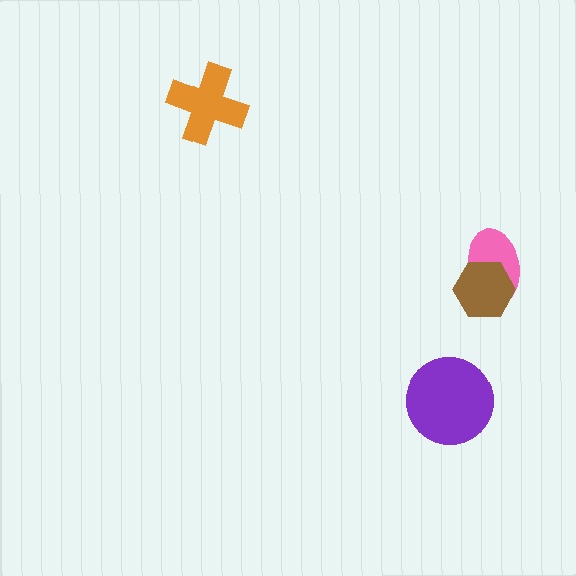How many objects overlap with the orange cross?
0 objects overlap with the orange cross.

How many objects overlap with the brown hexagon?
1 object overlaps with the brown hexagon.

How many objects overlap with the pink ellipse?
1 object overlaps with the pink ellipse.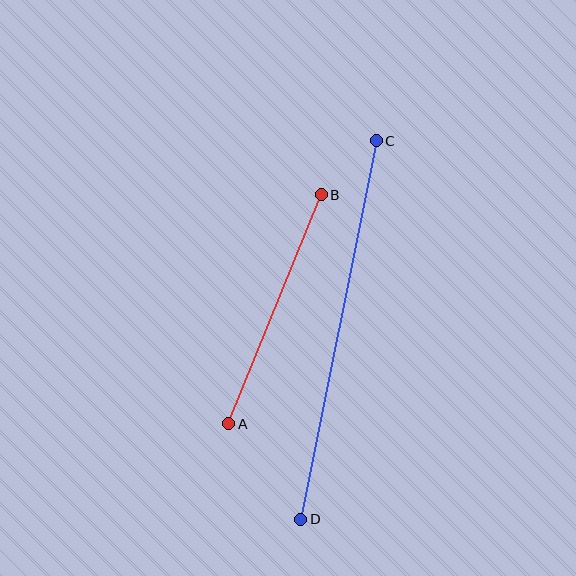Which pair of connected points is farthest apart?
Points C and D are farthest apart.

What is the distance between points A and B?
The distance is approximately 247 pixels.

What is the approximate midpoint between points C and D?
The midpoint is at approximately (339, 330) pixels.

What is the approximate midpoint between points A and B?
The midpoint is at approximately (275, 309) pixels.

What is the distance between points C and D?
The distance is approximately 386 pixels.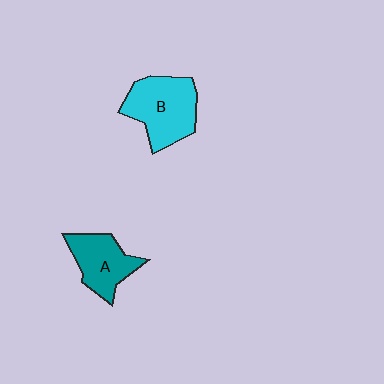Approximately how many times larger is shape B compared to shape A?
Approximately 1.4 times.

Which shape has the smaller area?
Shape A (teal).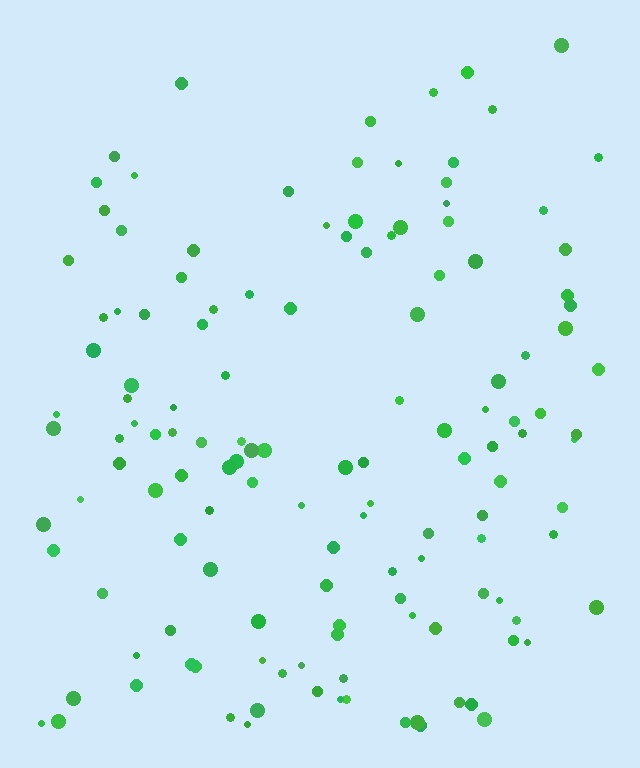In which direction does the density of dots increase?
From top to bottom, with the bottom side densest.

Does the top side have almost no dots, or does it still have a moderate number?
Still a moderate number, just noticeably fewer than the bottom.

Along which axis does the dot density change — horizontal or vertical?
Vertical.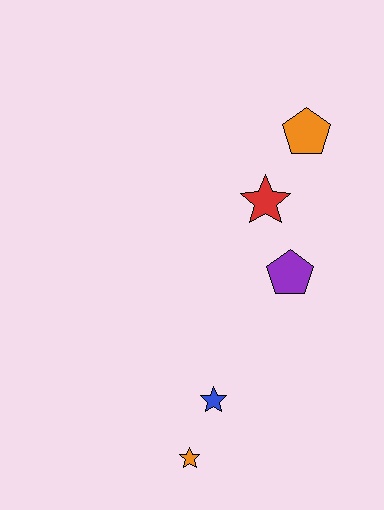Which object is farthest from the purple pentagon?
The orange star is farthest from the purple pentagon.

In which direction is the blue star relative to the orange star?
The blue star is above the orange star.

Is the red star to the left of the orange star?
No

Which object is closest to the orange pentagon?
The red star is closest to the orange pentagon.